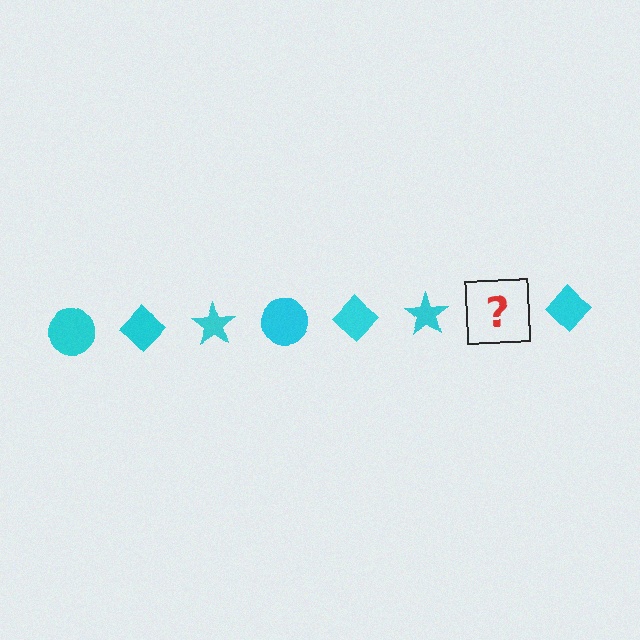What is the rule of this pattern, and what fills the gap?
The rule is that the pattern cycles through circle, diamond, star shapes in cyan. The gap should be filled with a cyan circle.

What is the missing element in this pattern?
The missing element is a cyan circle.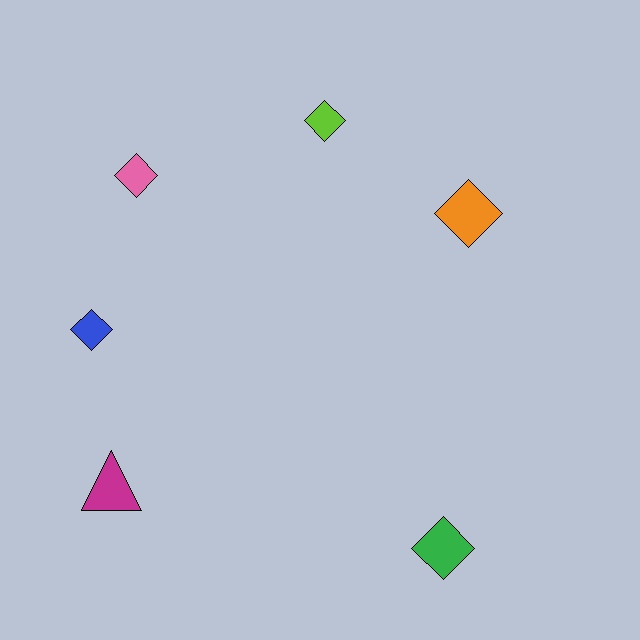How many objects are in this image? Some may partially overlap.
There are 6 objects.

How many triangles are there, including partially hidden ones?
There is 1 triangle.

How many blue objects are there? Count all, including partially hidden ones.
There is 1 blue object.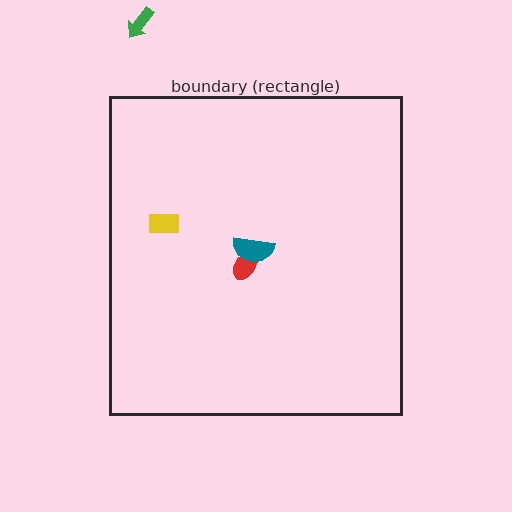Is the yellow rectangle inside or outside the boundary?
Inside.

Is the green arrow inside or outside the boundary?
Outside.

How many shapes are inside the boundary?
3 inside, 1 outside.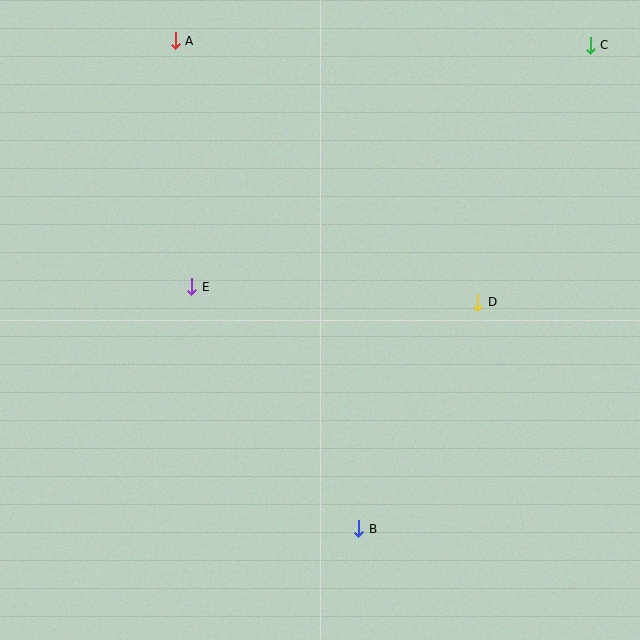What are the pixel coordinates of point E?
Point E is at (192, 287).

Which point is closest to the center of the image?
Point E at (192, 287) is closest to the center.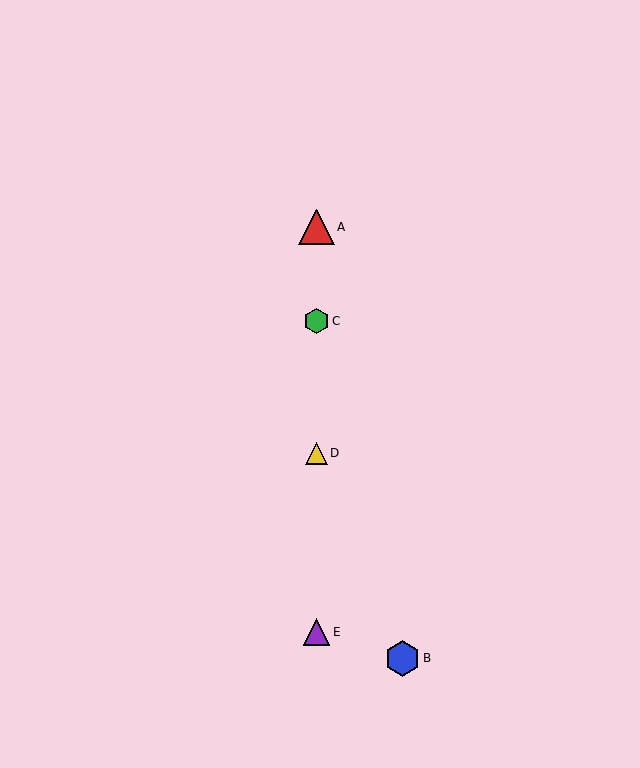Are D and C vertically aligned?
Yes, both are at x≈316.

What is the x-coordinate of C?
Object C is at x≈316.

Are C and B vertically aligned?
No, C is at x≈316 and B is at x≈403.